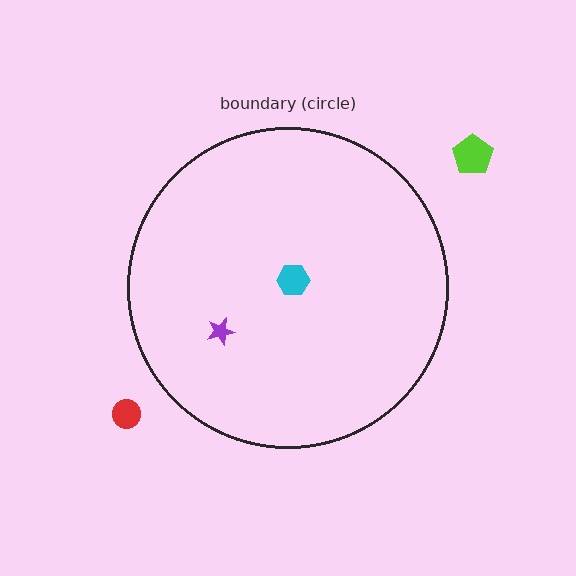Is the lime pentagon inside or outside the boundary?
Outside.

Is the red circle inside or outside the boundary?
Outside.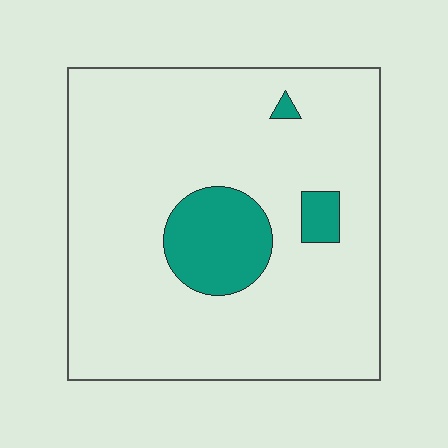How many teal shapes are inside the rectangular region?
3.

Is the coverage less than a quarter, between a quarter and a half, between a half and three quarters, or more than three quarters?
Less than a quarter.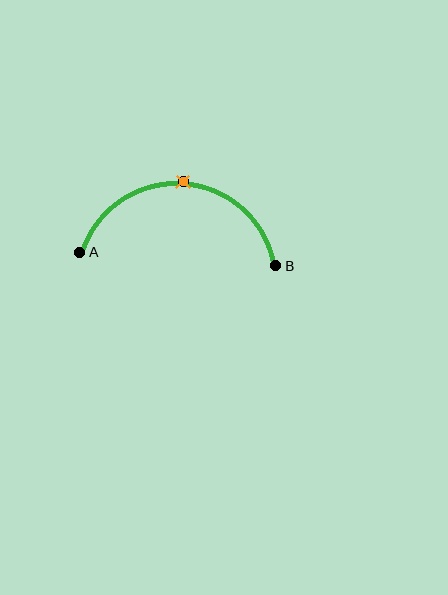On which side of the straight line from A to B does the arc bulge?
The arc bulges above the straight line connecting A and B.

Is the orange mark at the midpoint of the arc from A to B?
Yes. The orange mark lies on the arc at equal arc-length from both A and B — it is the arc midpoint.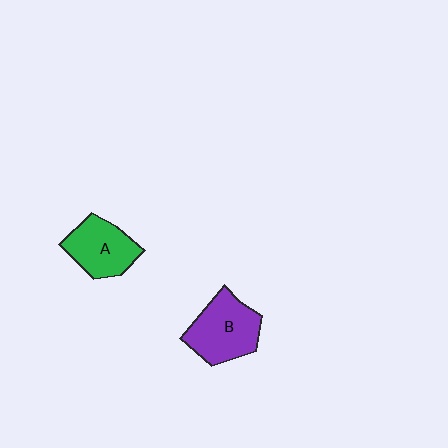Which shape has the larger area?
Shape B (purple).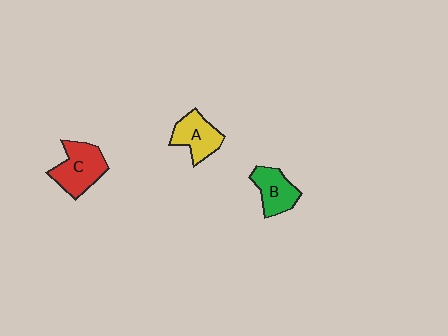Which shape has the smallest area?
Shape B (green).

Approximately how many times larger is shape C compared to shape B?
Approximately 1.3 times.